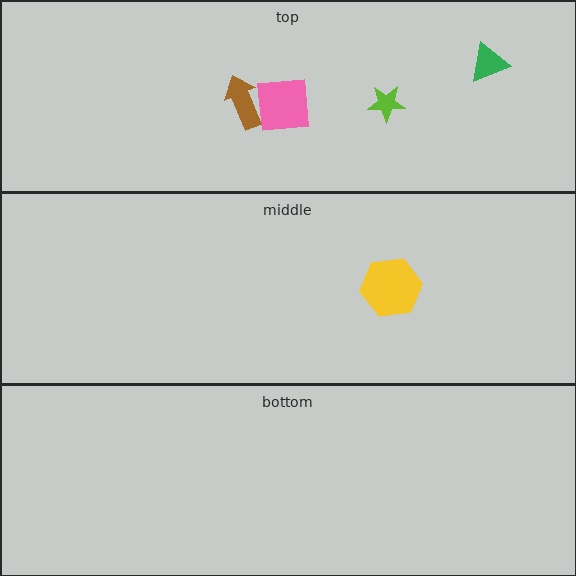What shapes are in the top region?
The pink square, the lime star, the brown arrow, the green triangle.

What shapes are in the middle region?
The yellow hexagon.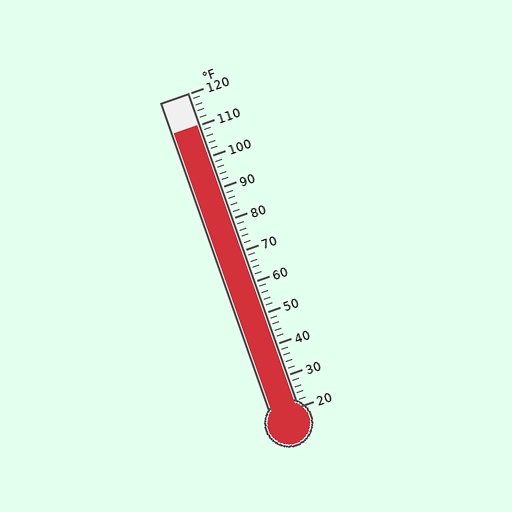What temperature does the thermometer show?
The thermometer shows approximately 110°F.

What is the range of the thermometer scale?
The thermometer scale ranges from 20°F to 120°F.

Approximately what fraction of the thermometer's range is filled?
The thermometer is filled to approximately 90% of its range.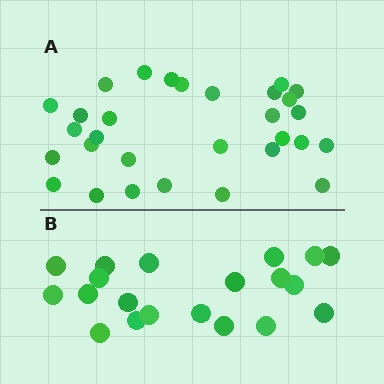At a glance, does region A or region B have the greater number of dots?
Region A (the top region) has more dots.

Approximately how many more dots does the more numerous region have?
Region A has roughly 10 or so more dots than region B.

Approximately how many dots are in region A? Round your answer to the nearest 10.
About 30 dots.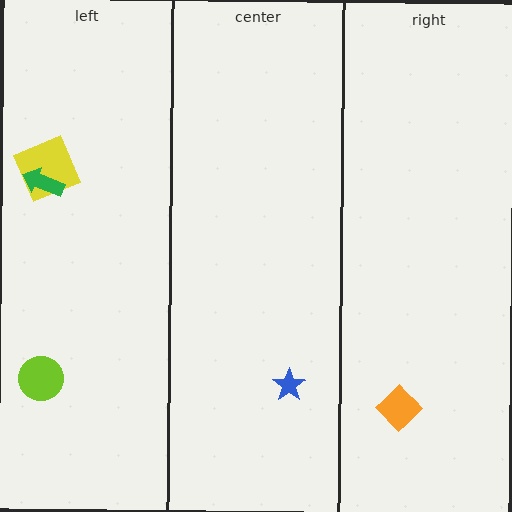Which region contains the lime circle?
The left region.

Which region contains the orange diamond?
The right region.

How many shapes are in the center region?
1.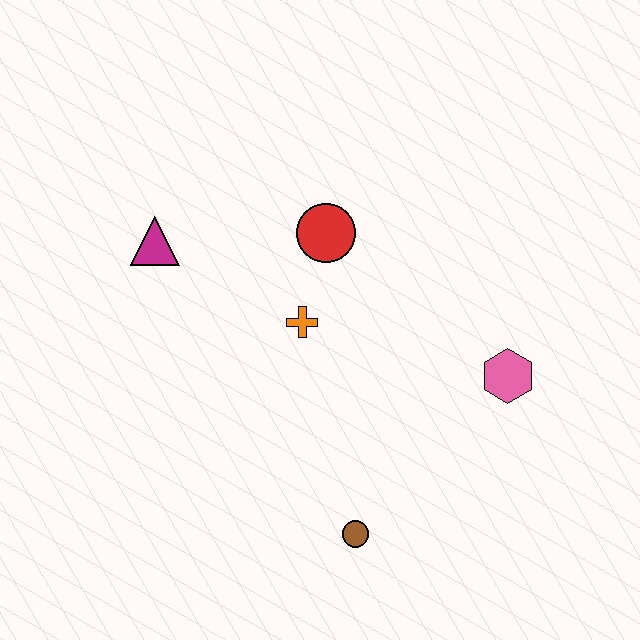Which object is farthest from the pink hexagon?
The magenta triangle is farthest from the pink hexagon.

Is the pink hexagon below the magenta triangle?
Yes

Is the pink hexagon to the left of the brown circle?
No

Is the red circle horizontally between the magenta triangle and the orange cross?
No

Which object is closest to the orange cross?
The red circle is closest to the orange cross.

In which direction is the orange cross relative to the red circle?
The orange cross is below the red circle.